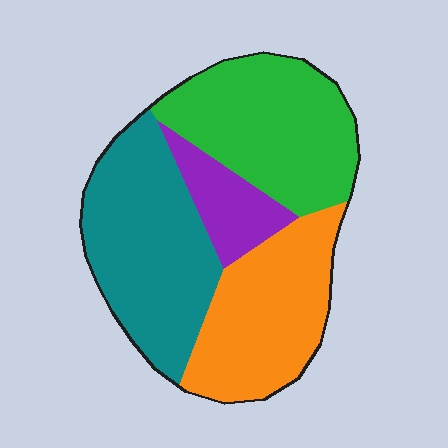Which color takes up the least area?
Purple, at roughly 10%.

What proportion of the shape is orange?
Orange takes up about one quarter (1/4) of the shape.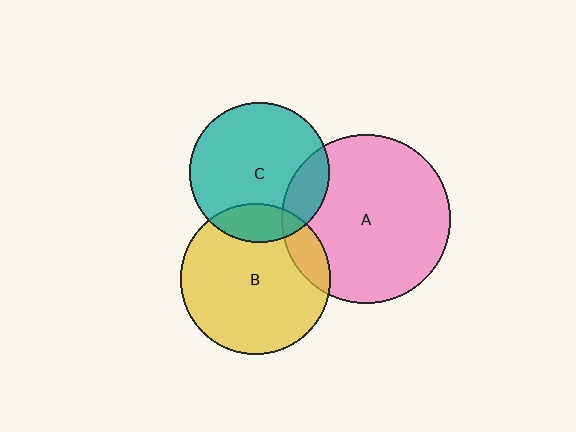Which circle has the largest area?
Circle A (pink).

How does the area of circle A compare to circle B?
Approximately 1.2 times.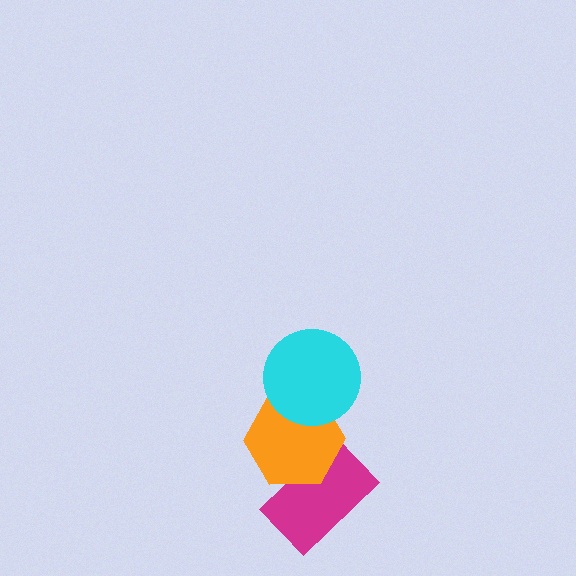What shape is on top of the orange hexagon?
The cyan circle is on top of the orange hexagon.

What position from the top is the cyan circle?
The cyan circle is 1st from the top.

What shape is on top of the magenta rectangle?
The orange hexagon is on top of the magenta rectangle.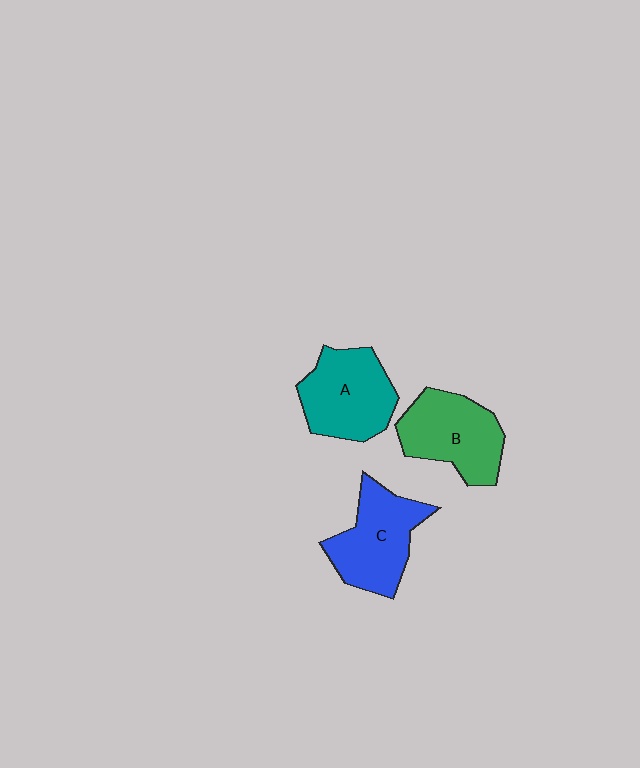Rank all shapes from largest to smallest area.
From largest to smallest: C (blue), A (teal), B (green).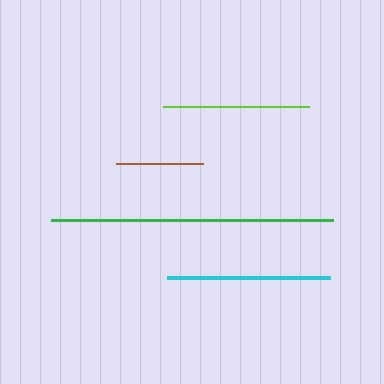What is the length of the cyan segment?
The cyan segment is approximately 163 pixels long.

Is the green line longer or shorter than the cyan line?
The green line is longer than the cyan line.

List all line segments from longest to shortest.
From longest to shortest: green, cyan, lime, brown.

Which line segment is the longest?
The green line is the longest at approximately 282 pixels.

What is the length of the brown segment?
The brown segment is approximately 87 pixels long.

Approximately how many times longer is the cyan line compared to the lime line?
The cyan line is approximately 1.1 times the length of the lime line.